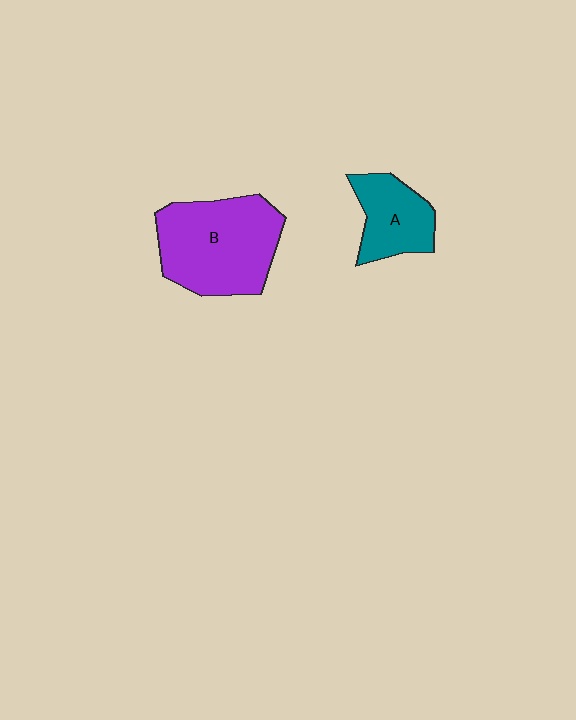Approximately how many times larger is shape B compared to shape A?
Approximately 1.9 times.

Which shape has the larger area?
Shape B (purple).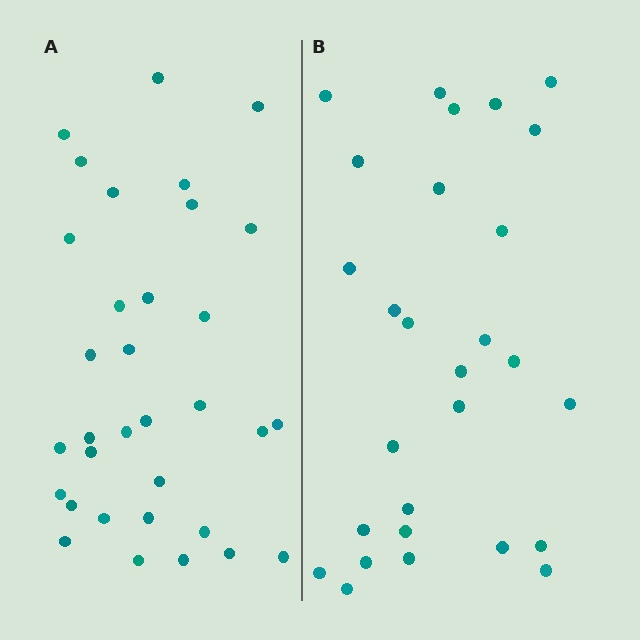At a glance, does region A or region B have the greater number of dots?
Region A (the left region) has more dots.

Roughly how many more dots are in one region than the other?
Region A has about 5 more dots than region B.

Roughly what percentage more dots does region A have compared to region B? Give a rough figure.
About 20% more.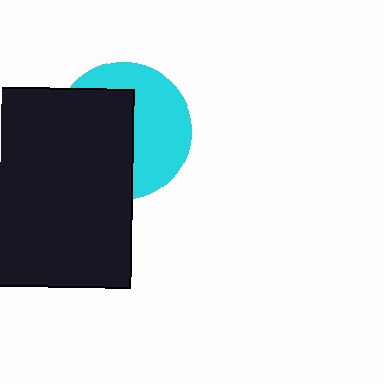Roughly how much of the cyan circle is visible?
About half of it is visible (roughly 48%).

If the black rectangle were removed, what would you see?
You would see the complete cyan circle.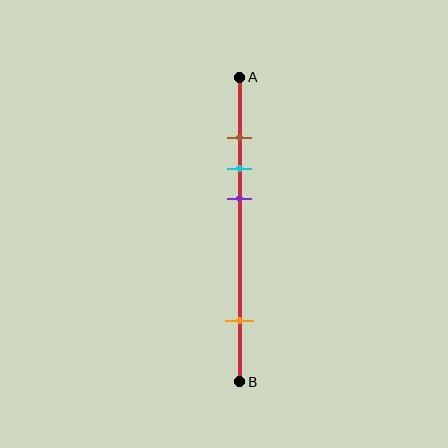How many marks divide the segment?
There are 4 marks dividing the segment.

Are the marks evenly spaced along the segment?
No, the marks are not evenly spaced.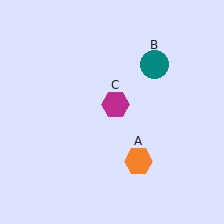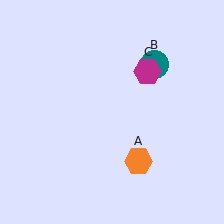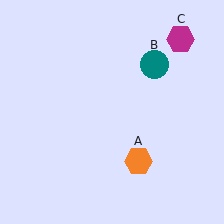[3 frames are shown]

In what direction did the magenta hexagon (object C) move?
The magenta hexagon (object C) moved up and to the right.